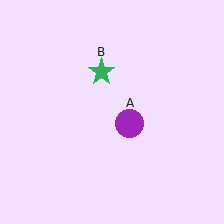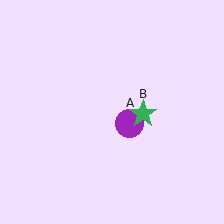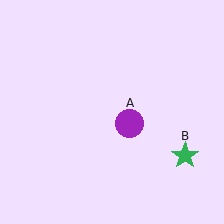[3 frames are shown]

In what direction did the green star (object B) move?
The green star (object B) moved down and to the right.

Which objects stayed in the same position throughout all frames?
Purple circle (object A) remained stationary.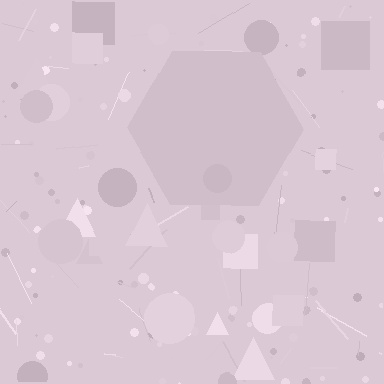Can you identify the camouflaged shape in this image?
The camouflaged shape is a hexagon.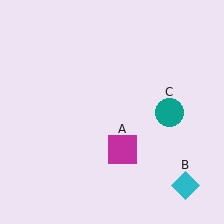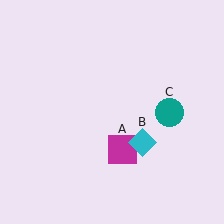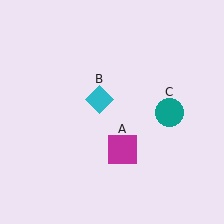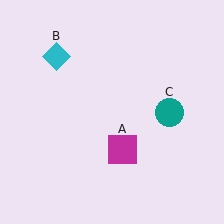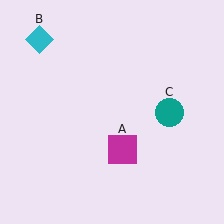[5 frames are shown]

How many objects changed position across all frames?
1 object changed position: cyan diamond (object B).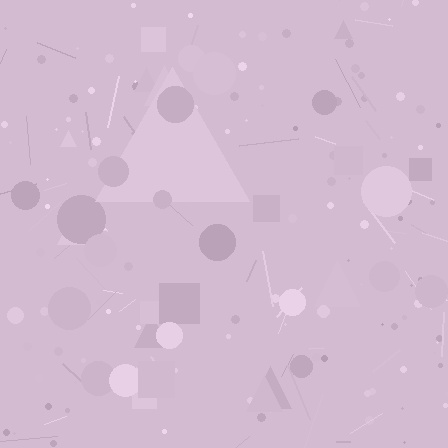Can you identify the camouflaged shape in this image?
The camouflaged shape is a triangle.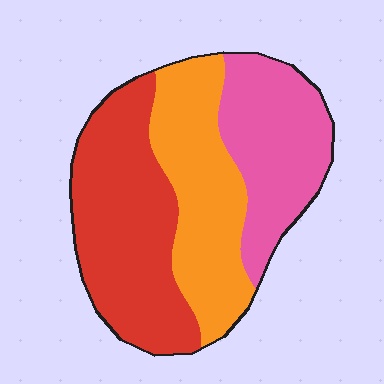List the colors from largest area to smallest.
From largest to smallest: red, orange, pink.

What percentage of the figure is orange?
Orange covers 32% of the figure.